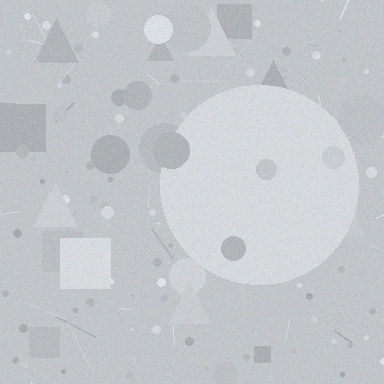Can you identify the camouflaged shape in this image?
The camouflaged shape is a circle.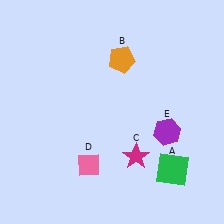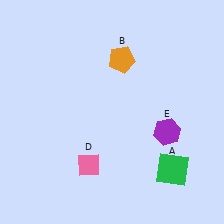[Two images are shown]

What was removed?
The magenta star (C) was removed in Image 2.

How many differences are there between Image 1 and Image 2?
There is 1 difference between the two images.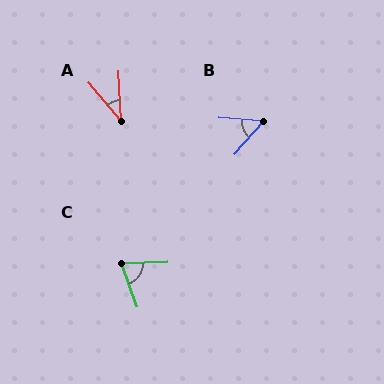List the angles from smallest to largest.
A (37°), B (53°), C (73°).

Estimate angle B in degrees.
Approximately 53 degrees.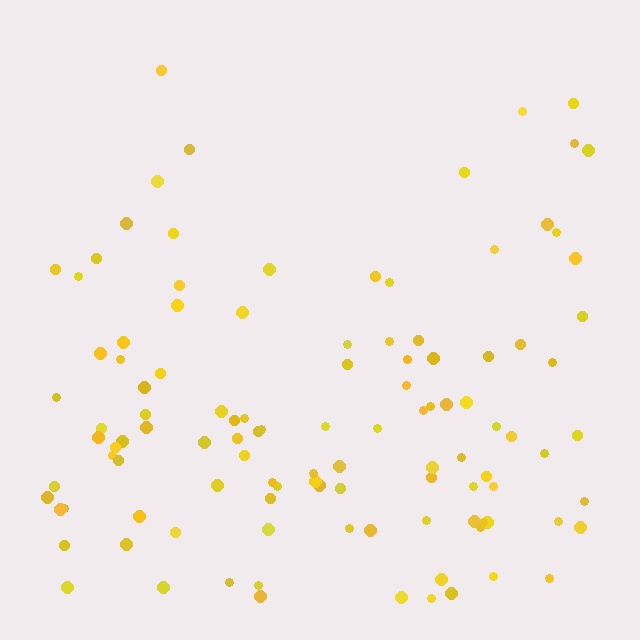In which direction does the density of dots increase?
From top to bottom, with the bottom side densest.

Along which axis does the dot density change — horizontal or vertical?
Vertical.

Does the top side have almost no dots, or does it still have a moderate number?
Still a moderate number, just noticeably fewer than the bottom.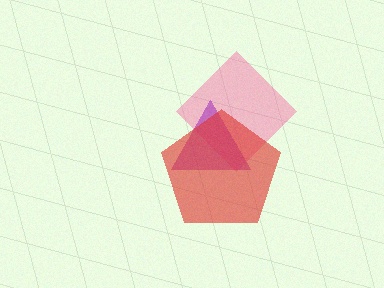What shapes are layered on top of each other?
The layered shapes are: a pink diamond, a purple triangle, a red pentagon.